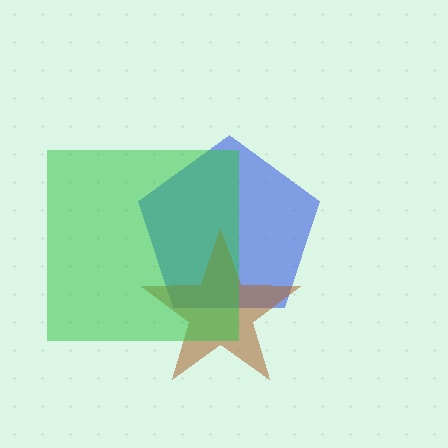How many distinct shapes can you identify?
There are 3 distinct shapes: a blue pentagon, a brown star, a green square.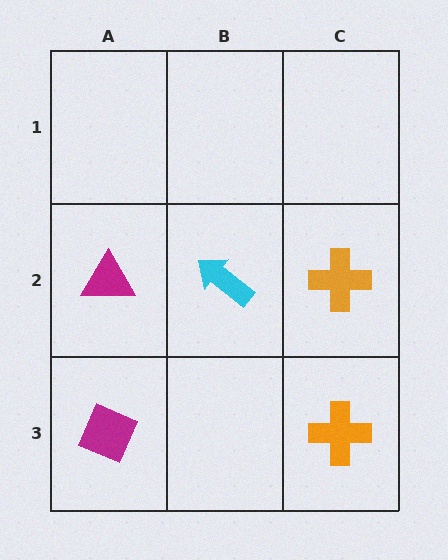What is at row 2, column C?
An orange cross.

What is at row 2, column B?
A cyan arrow.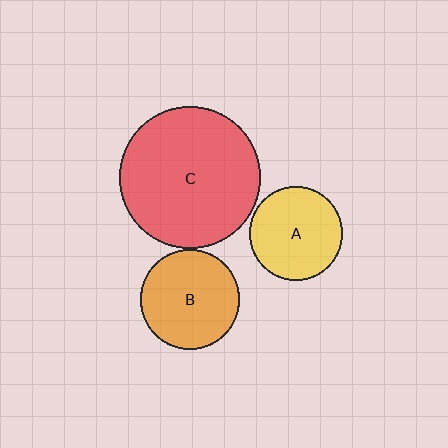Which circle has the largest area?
Circle C (red).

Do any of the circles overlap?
No, none of the circles overlap.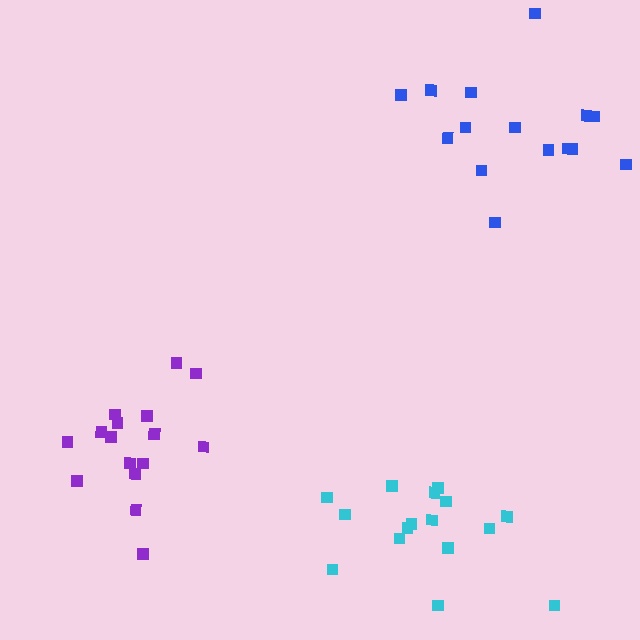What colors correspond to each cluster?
The clusters are colored: blue, purple, cyan.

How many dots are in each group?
Group 1: 15 dots, Group 2: 16 dots, Group 3: 16 dots (47 total).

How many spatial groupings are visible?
There are 3 spatial groupings.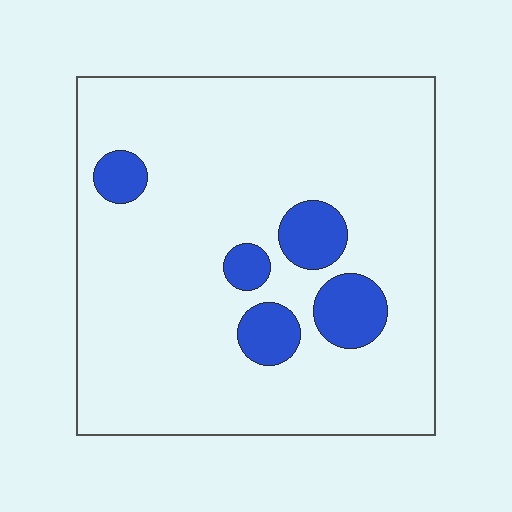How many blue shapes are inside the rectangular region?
5.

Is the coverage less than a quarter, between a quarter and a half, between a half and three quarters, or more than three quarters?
Less than a quarter.